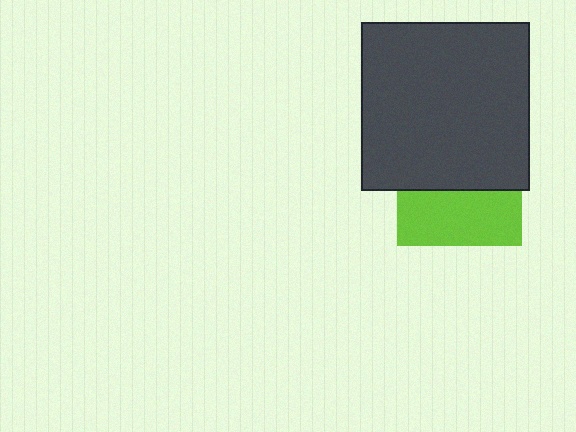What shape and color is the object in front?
The object in front is a dark gray square.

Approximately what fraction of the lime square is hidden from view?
Roughly 56% of the lime square is hidden behind the dark gray square.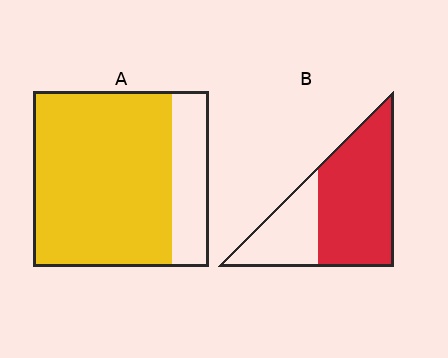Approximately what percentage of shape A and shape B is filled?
A is approximately 80% and B is approximately 70%.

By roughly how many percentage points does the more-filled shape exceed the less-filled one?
By roughly 10 percentage points (A over B).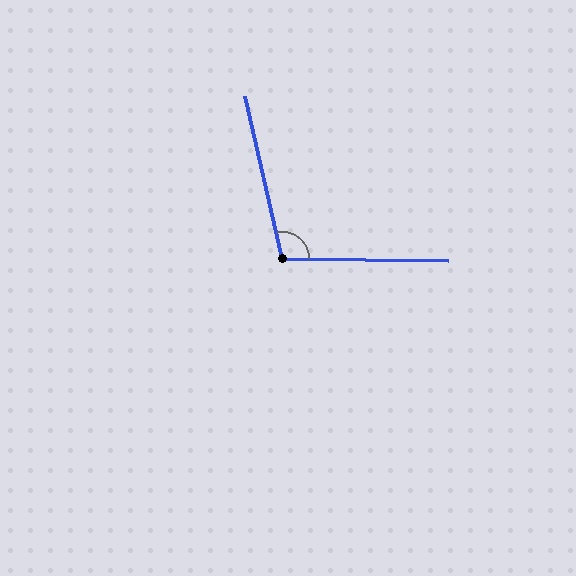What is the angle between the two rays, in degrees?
Approximately 104 degrees.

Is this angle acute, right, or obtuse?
It is obtuse.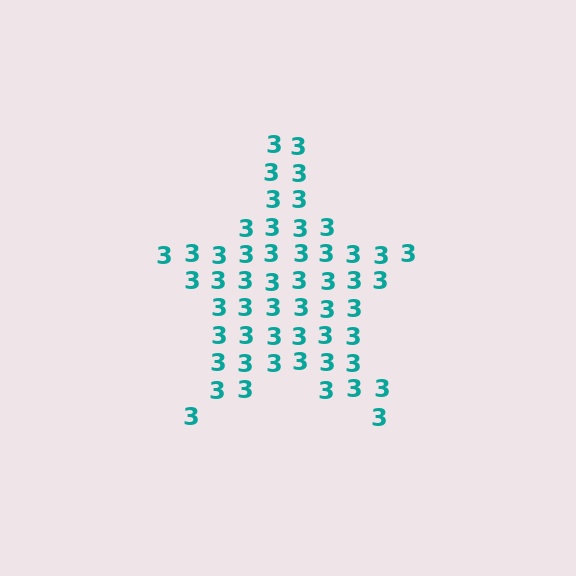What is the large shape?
The large shape is a star.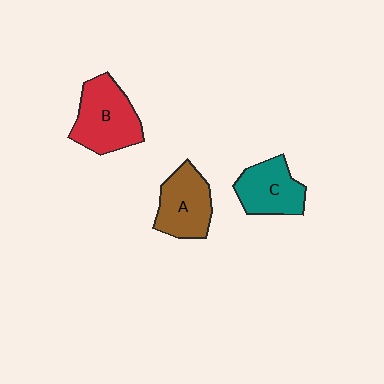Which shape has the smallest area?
Shape C (teal).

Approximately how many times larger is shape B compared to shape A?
Approximately 1.2 times.